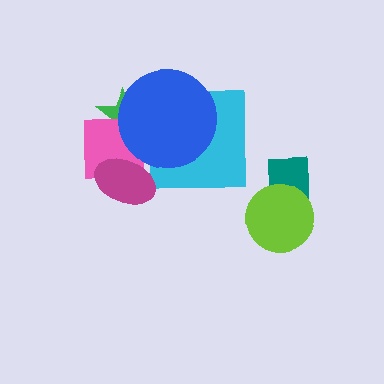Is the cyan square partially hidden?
Yes, it is partially covered by another shape.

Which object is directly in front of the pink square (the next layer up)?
The magenta ellipse is directly in front of the pink square.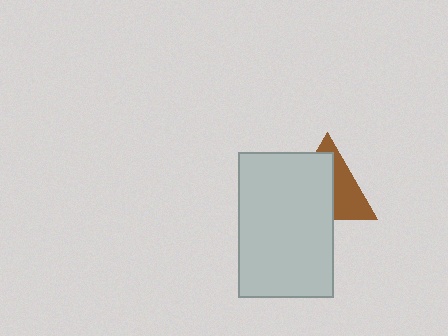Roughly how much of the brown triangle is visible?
A small part of it is visible (roughly 43%).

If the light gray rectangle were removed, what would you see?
You would see the complete brown triangle.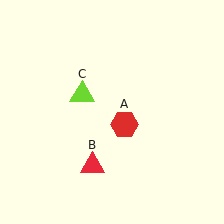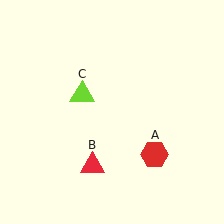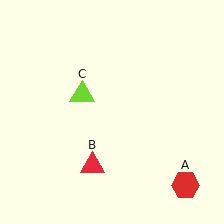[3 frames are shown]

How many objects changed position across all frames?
1 object changed position: red hexagon (object A).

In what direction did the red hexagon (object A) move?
The red hexagon (object A) moved down and to the right.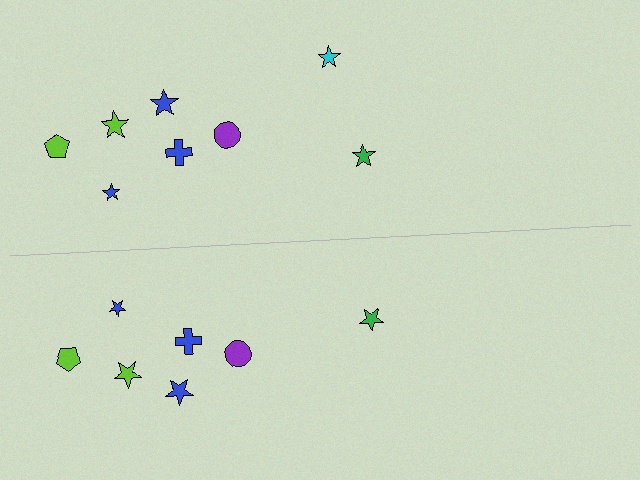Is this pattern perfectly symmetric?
No, the pattern is not perfectly symmetric. A cyan star is missing from the bottom side.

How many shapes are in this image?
There are 15 shapes in this image.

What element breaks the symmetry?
A cyan star is missing from the bottom side.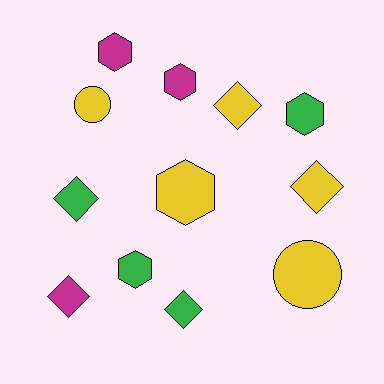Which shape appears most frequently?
Hexagon, with 5 objects.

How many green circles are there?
There are no green circles.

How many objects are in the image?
There are 12 objects.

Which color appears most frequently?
Yellow, with 5 objects.